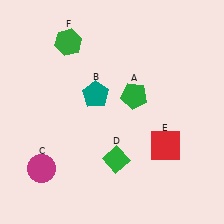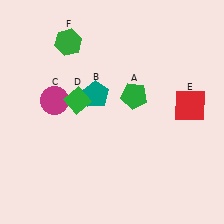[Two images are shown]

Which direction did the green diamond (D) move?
The green diamond (D) moved up.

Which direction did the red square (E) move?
The red square (E) moved up.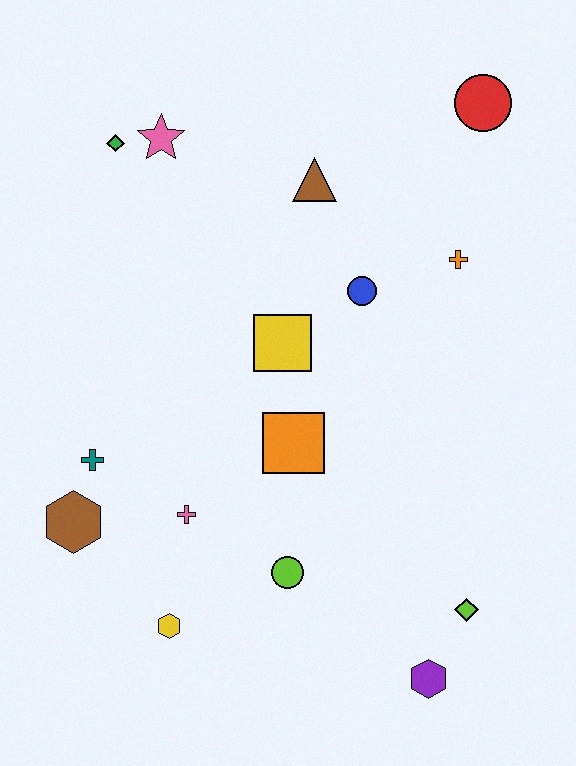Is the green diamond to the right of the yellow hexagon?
No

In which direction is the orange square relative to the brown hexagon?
The orange square is to the right of the brown hexagon.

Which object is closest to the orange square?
The yellow square is closest to the orange square.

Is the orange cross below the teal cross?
No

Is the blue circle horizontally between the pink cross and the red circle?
Yes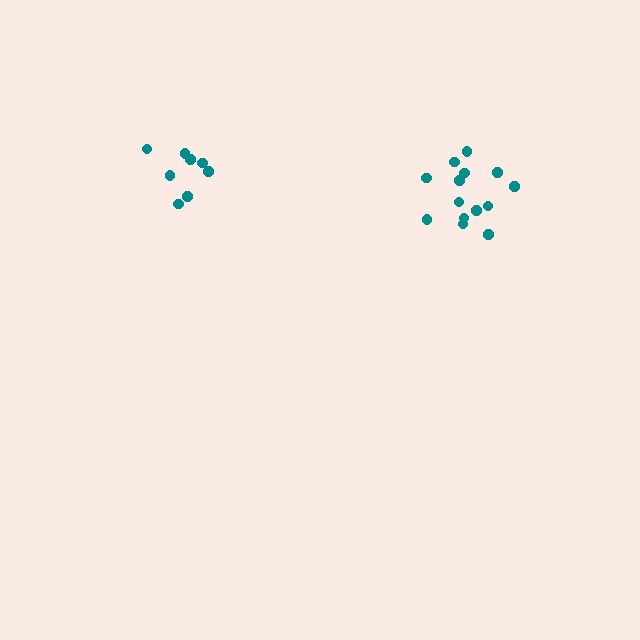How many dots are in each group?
Group 1: 8 dots, Group 2: 14 dots (22 total).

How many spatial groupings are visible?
There are 2 spatial groupings.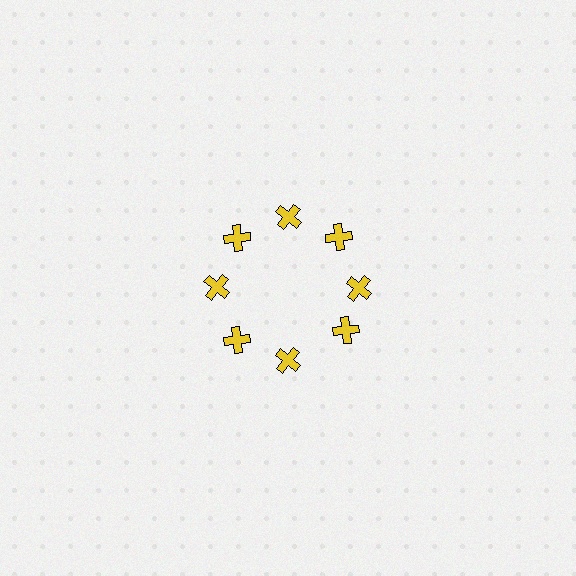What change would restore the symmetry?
The symmetry would be restored by rotating it back into even spacing with its neighbors so that all 8 crosses sit at equal angles and equal distance from the center.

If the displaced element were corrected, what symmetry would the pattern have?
It would have 8-fold rotational symmetry — the pattern would map onto itself every 45 degrees.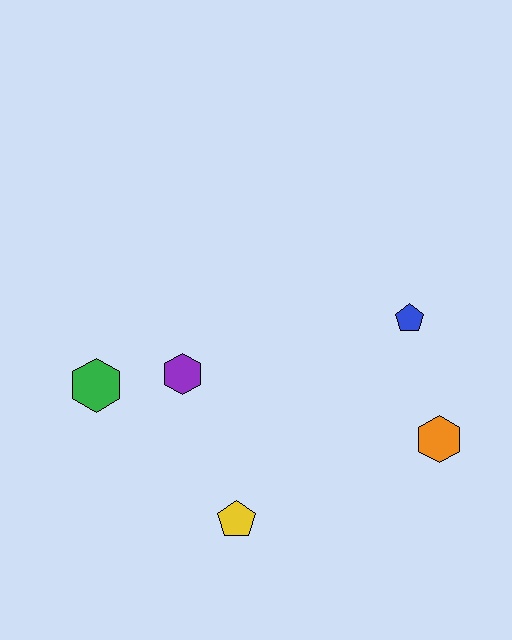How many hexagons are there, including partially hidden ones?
There are 3 hexagons.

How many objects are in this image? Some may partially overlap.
There are 5 objects.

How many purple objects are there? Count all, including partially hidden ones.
There is 1 purple object.